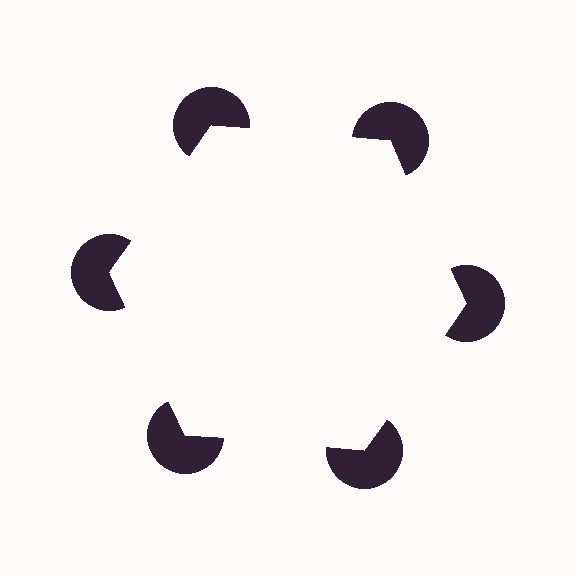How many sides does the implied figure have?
6 sides.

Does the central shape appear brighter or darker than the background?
It typically appears slightly brighter than the background, even though no actual brightness change is drawn.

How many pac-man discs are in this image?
There are 6 — one at each vertex of the illusory hexagon.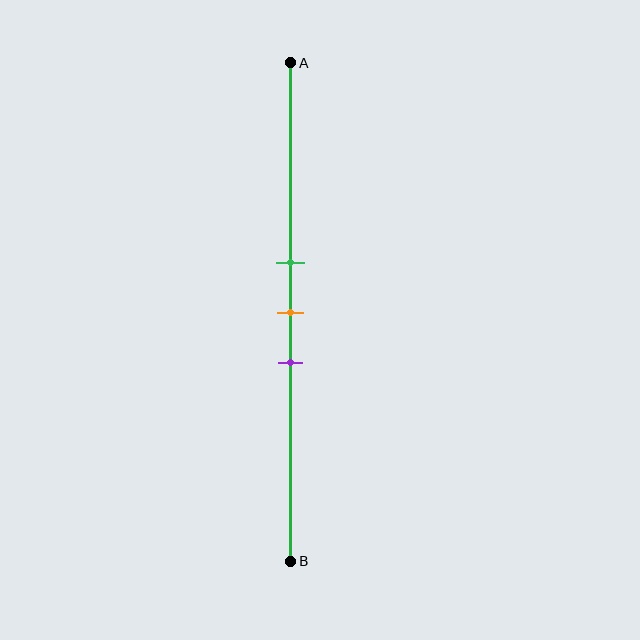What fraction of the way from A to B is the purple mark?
The purple mark is approximately 60% (0.6) of the way from A to B.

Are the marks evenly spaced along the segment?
Yes, the marks are approximately evenly spaced.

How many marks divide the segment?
There are 3 marks dividing the segment.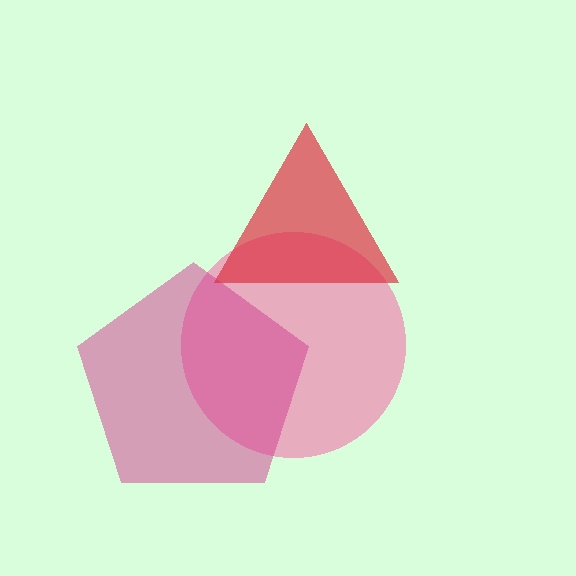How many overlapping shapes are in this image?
There are 3 overlapping shapes in the image.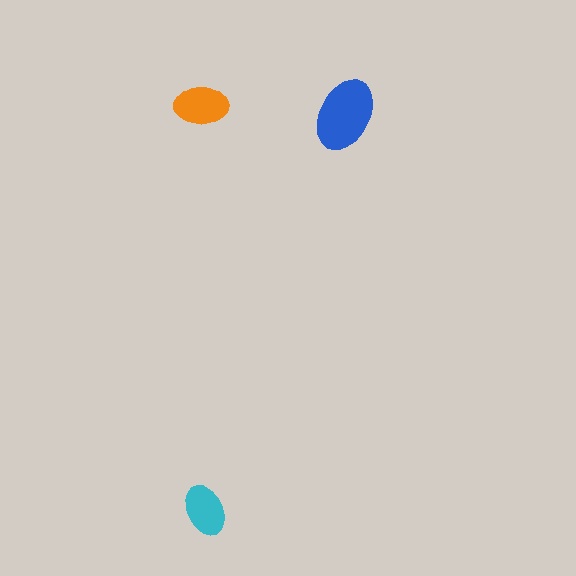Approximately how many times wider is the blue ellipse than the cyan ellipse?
About 1.5 times wider.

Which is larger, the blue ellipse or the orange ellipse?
The blue one.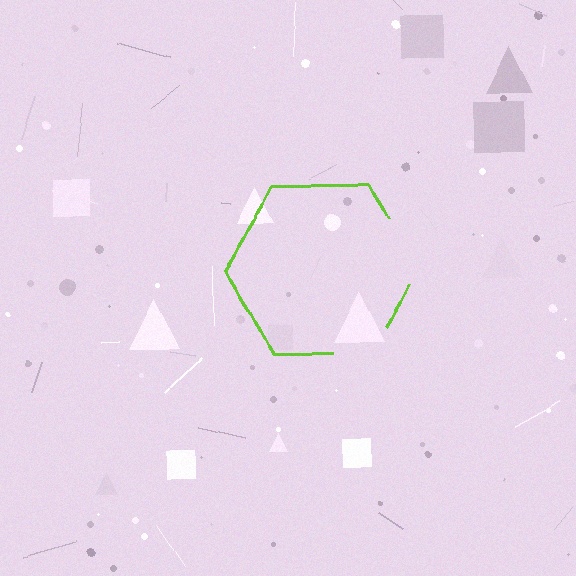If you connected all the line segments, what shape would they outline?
They would outline a hexagon.